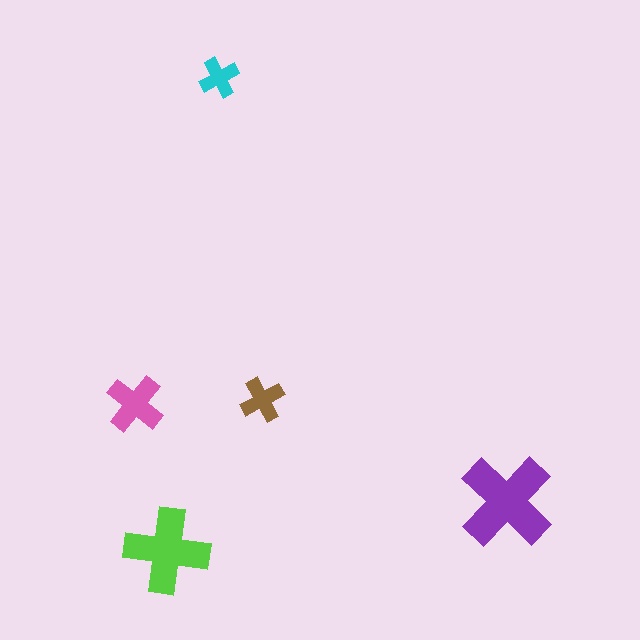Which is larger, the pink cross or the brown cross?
The pink one.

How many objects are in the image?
There are 5 objects in the image.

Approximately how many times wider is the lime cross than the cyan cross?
About 2 times wider.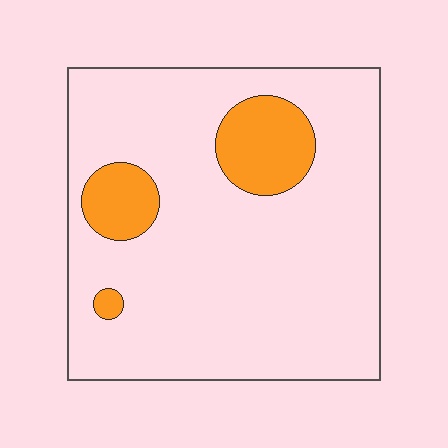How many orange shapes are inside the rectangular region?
3.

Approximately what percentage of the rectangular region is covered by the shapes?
Approximately 15%.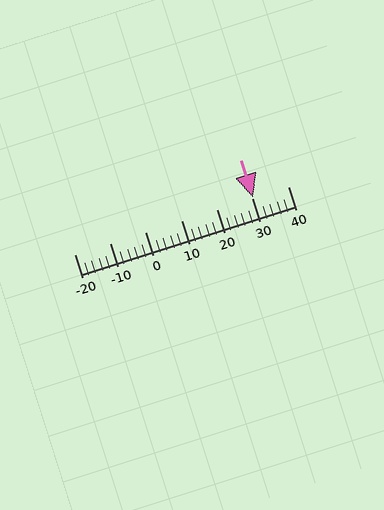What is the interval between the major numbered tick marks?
The major tick marks are spaced 10 units apart.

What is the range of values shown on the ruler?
The ruler shows values from -20 to 40.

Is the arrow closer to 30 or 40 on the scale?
The arrow is closer to 30.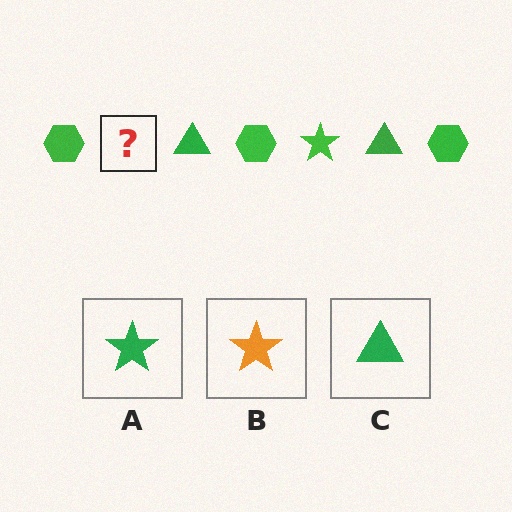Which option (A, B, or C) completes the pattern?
A.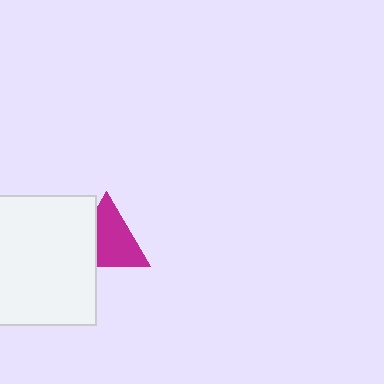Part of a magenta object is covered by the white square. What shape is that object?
It is a triangle.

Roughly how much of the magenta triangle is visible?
Most of it is visible (roughly 69%).